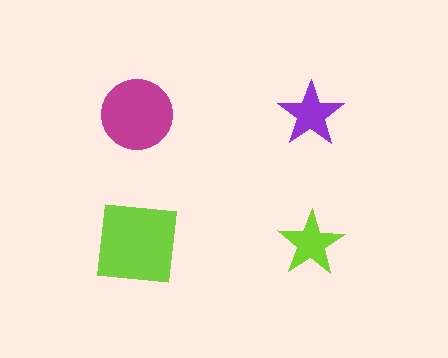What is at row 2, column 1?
A lime square.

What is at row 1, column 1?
A magenta circle.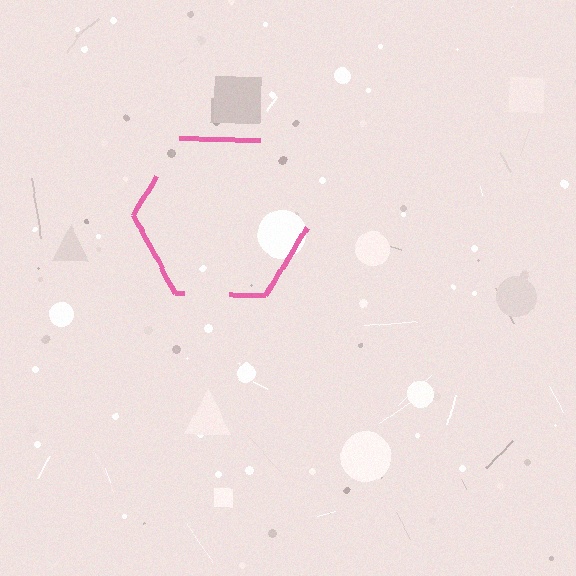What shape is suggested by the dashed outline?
The dashed outline suggests a hexagon.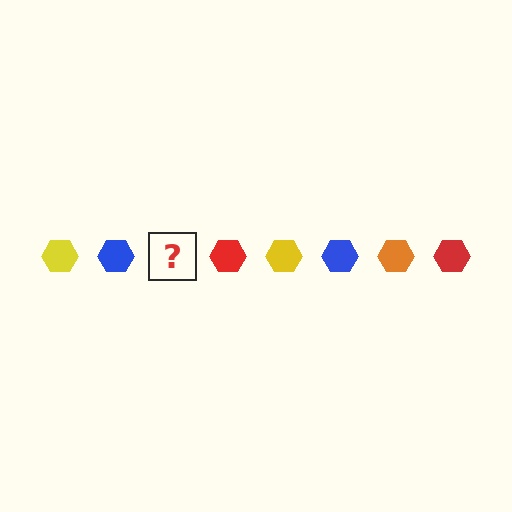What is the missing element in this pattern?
The missing element is an orange hexagon.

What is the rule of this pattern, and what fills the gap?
The rule is that the pattern cycles through yellow, blue, orange, red hexagons. The gap should be filled with an orange hexagon.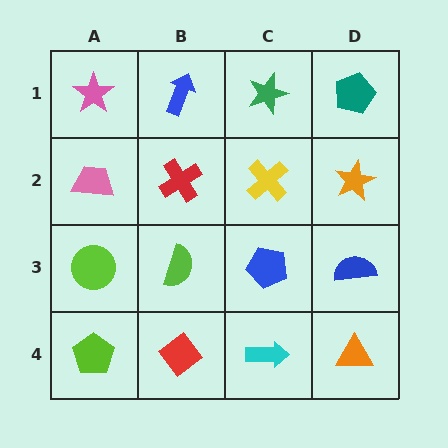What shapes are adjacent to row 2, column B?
A blue arrow (row 1, column B), a lime semicircle (row 3, column B), a pink trapezoid (row 2, column A), a yellow cross (row 2, column C).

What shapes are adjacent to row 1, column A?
A pink trapezoid (row 2, column A), a blue arrow (row 1, column B).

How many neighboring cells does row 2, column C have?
4.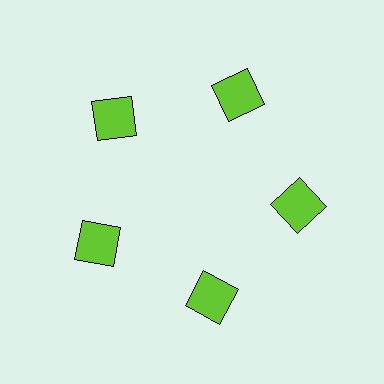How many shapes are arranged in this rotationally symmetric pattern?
There are 5 shapes, arranged in 5 groups of 1.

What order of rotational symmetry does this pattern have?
This pattern has 5-fold rotational symmetry.